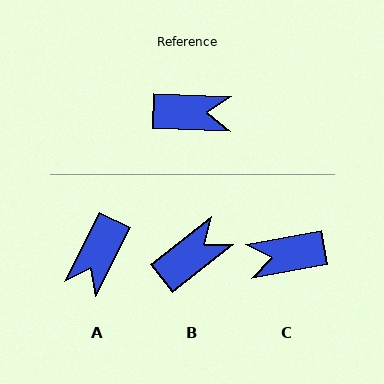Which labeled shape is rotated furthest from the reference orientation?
C, about 168 degrees away.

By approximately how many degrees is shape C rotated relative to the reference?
Approximately 168 degrees clockwise.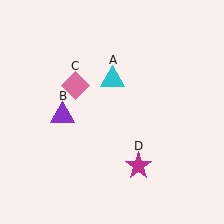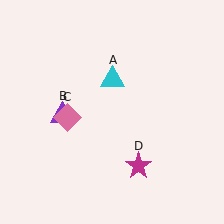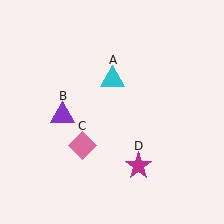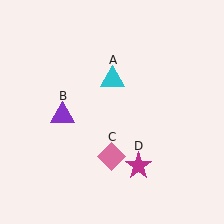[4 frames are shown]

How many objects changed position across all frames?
1 object changed position: pink diamond (object C).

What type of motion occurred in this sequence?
The pink diamond (object C) rotated counterclockwise around the center of the scene.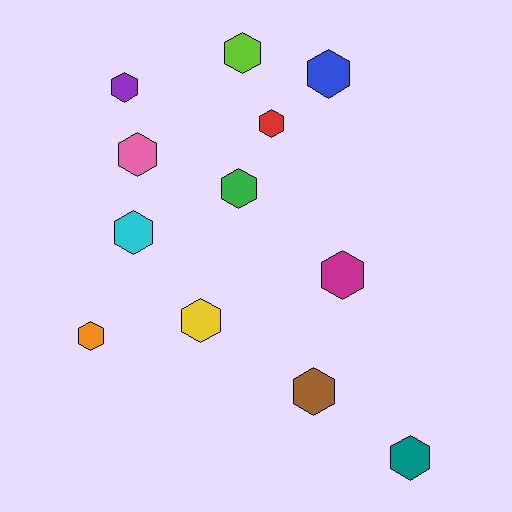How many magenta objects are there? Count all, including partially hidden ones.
There is 1 magenta object.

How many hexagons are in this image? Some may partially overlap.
There are 12 hexagons.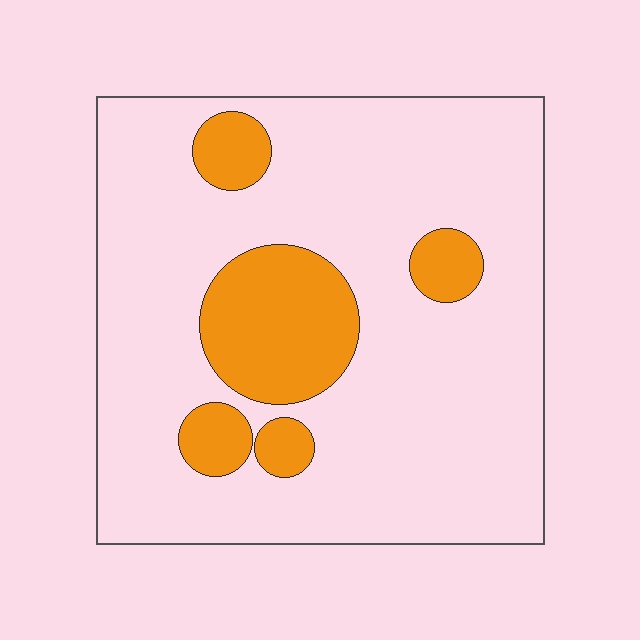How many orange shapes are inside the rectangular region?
5.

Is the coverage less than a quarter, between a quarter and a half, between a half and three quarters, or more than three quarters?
Less than a quarter.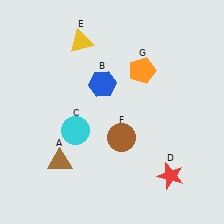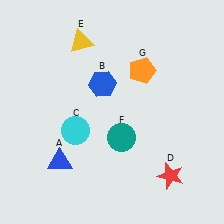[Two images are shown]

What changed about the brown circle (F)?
In Image 1, F is brown. In Image 2, it changed to teal.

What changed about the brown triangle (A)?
In Image 1, A is brown. In Image 2, it changed to blue.